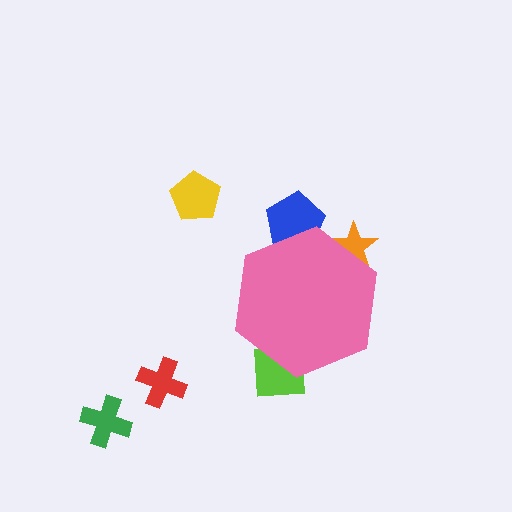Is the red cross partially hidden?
No, the red cross is fully visible.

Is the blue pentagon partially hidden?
Yes, the blue pentagon is partially hidden behind the pink hexagon.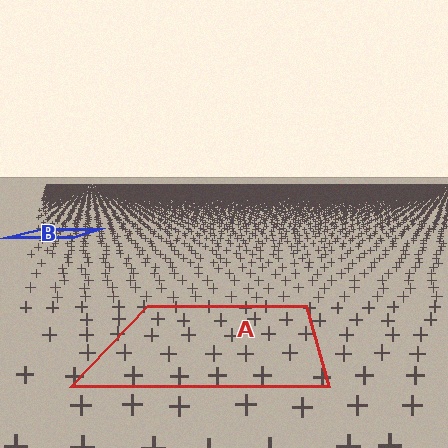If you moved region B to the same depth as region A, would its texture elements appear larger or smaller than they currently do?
They would appear larger. At a closer depth, the same texture elements are projected at a bigger on-screen size.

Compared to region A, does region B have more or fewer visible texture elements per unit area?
Region B has more texture elements per unit area — they are packed more densely because it is farther away.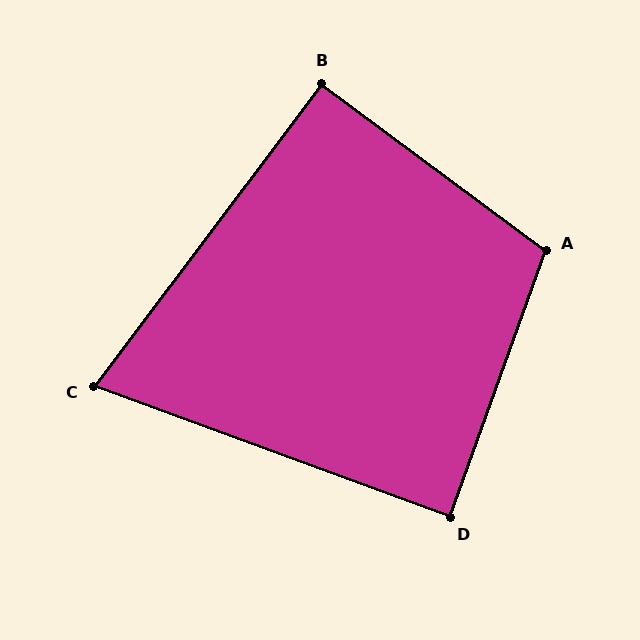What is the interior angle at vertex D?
Approximately 90 degrees (approximately right).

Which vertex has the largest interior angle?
A, at approximately 107 degrees.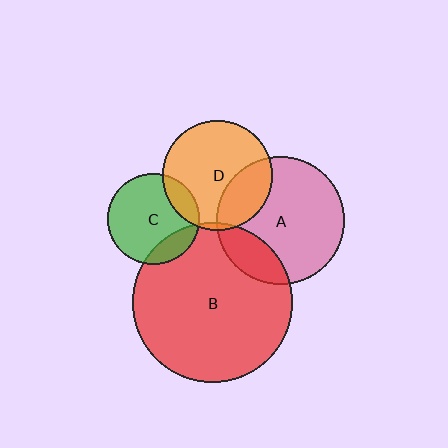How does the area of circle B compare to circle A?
Approximately 1.6 times.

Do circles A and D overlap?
Yes.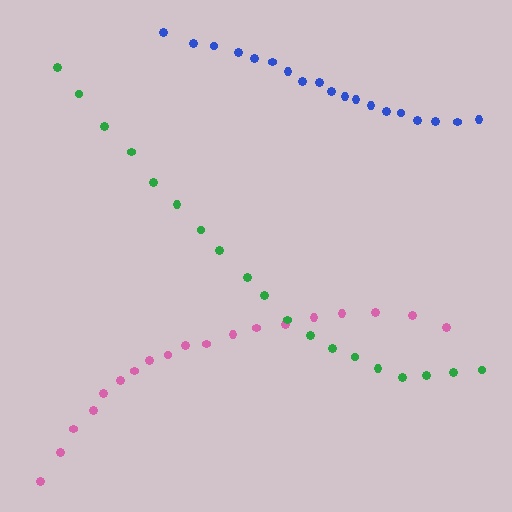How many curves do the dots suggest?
There are 3 distinct paths.